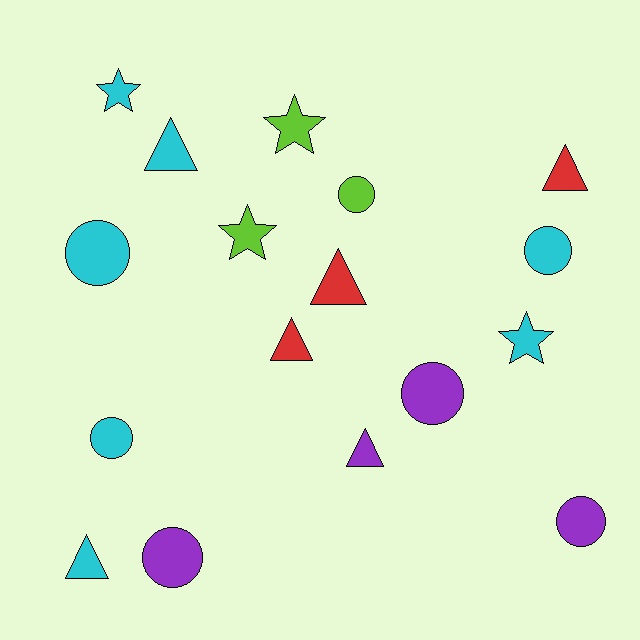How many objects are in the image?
There are 17 objects.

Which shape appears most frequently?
Circle, with 7 objects.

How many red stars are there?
There are no red stars.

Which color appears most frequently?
Cyan, with 7 objects.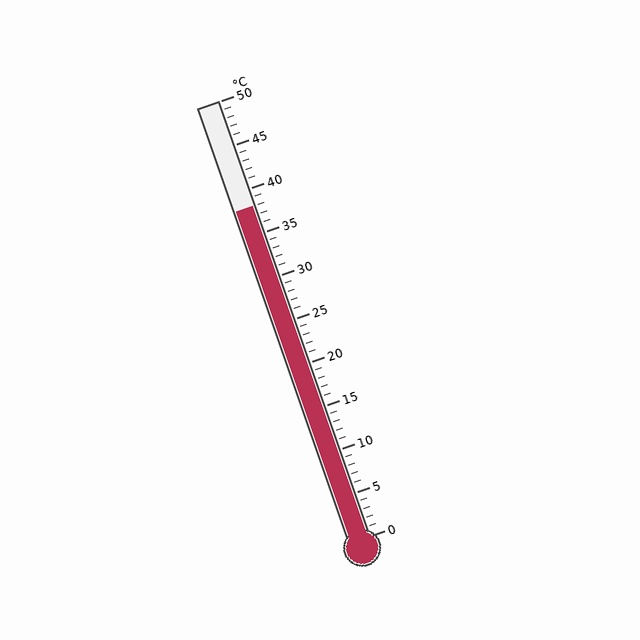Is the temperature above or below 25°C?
The temperature is above 25°C.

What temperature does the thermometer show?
The thermometer shows approximately 38°C.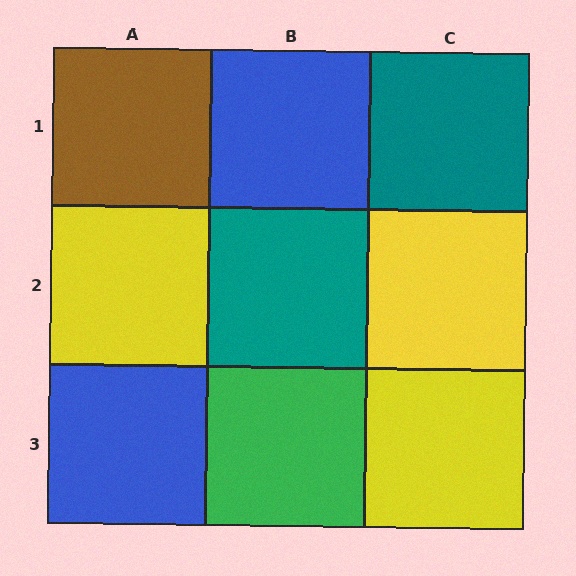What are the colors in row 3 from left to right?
Blue, green, yellow.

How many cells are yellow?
3 cells are yellow.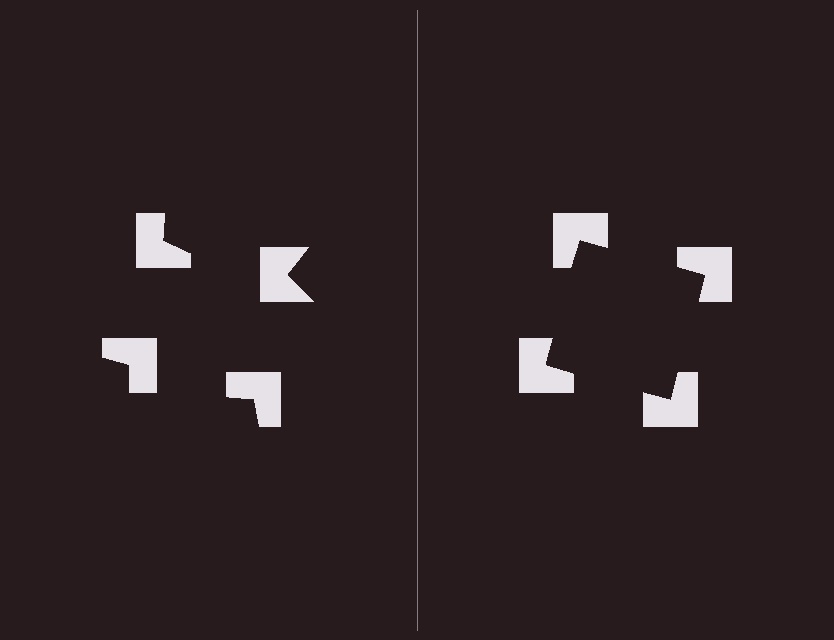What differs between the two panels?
The notched squares are positioned identically on both sides; only the wedge orientations differ. On the right they align to a square; on the left they are misaligned.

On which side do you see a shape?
An illusory square appears on the right side. On the left side the wedge cuts are rotated, so no coherent shape forms.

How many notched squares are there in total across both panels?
8 — 4 on each side.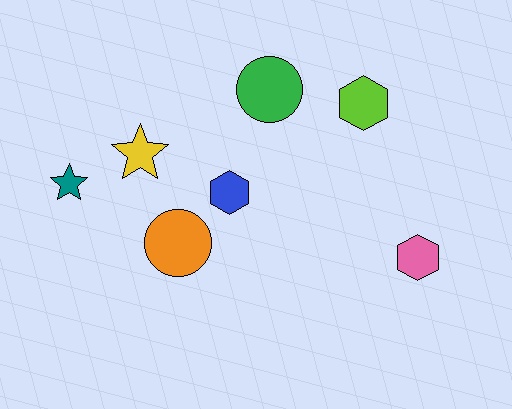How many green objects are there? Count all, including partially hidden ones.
There is 1 green object.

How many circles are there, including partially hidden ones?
There are 2 circles.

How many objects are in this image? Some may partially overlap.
There are 7 objects.